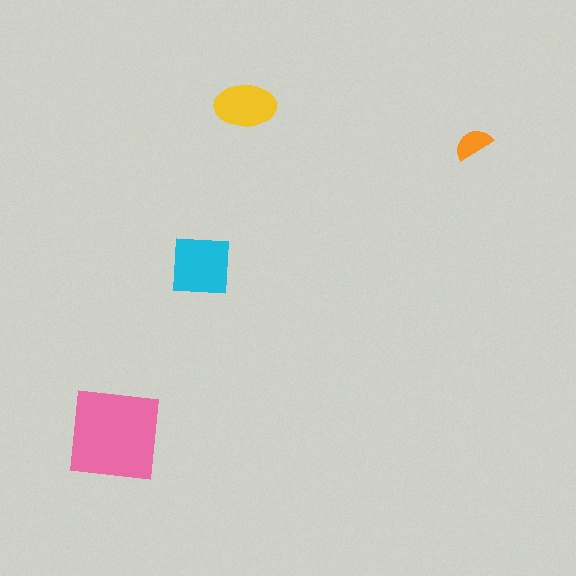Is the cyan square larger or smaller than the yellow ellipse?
Larger.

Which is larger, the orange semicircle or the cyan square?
The cyan square.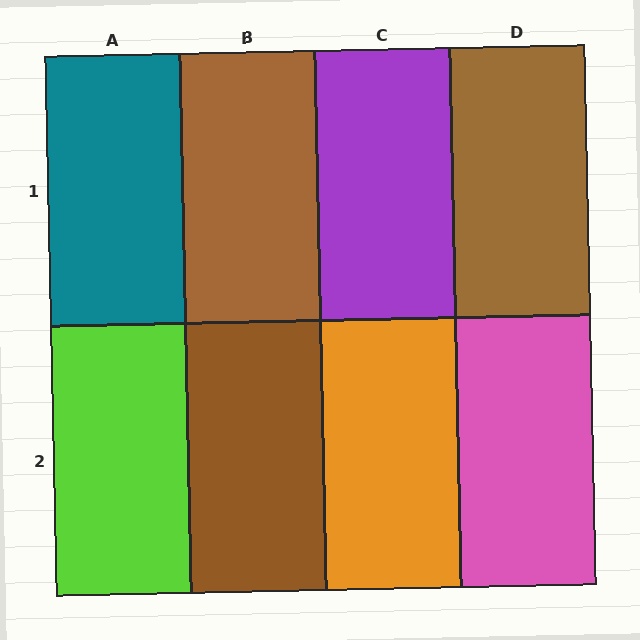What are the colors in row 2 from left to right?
Lime, brown, orange, pink.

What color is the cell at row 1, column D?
Brown.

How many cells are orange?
1 cell is orange.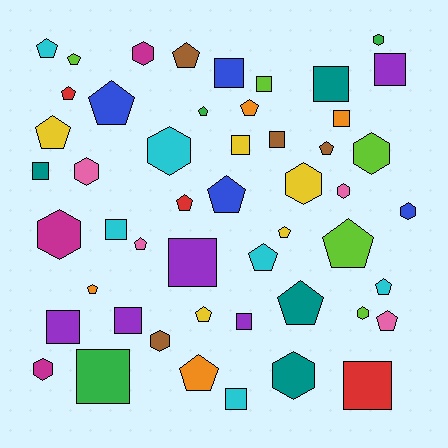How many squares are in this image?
There are 16 squares.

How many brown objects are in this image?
There are 4 brown objects.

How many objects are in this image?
There are 50 objects.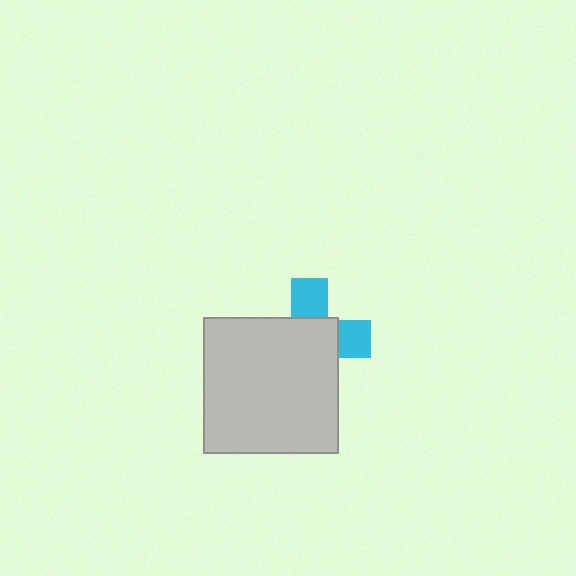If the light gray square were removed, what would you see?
You would see the complete cyan cross.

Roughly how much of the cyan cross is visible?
A small part of it is visible (roughly 34%).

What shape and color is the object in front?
The object in front is a light gray square.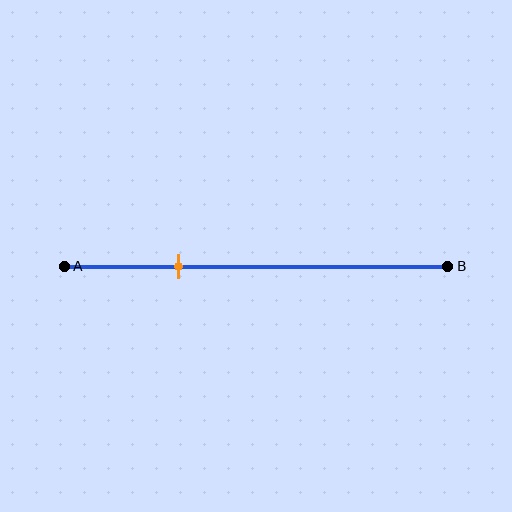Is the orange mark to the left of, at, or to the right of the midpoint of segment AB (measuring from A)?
The orange mark is to the left of the midpoint of segment AB.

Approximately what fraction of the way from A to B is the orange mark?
The orange mark is approximately 30% of the way from A to B.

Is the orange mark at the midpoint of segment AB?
No, the mark is at about 30% from A, not at the 50% midpoint.